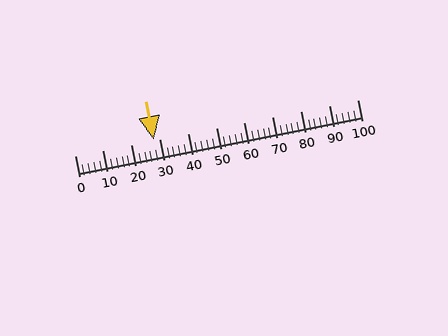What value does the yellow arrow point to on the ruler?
The yellow arrow points to approximately 28.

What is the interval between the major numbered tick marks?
The major tick marks are spaced 10 units apart.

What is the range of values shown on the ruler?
The ruler shows values from 0 to 100.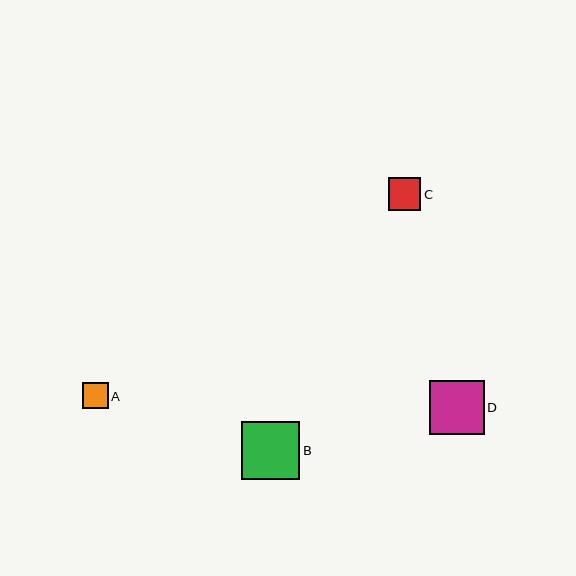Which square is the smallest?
Square A is the smallest with a size of approximately 25 pixels.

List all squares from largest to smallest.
From largest to smallest: B, D, C, A.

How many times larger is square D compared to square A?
Square D is approximately 2.1 times the size of square A.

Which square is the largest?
Square B is the largest with a size of approximately 58 pixels.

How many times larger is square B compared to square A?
Square B is approximately 2.3 times the size of square A.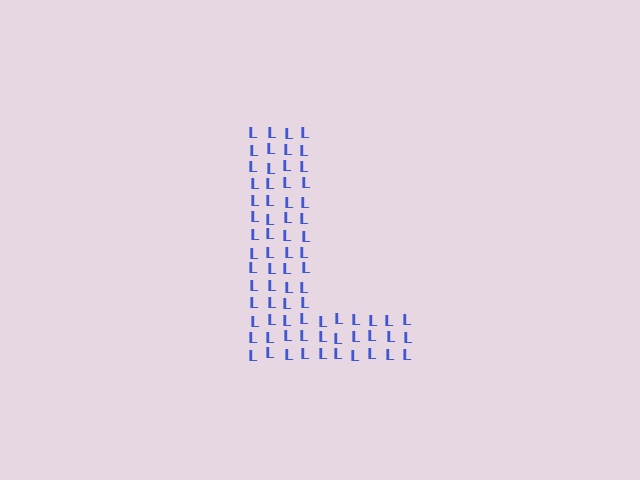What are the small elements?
The small elements are letter L's.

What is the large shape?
The large shape is the letter L.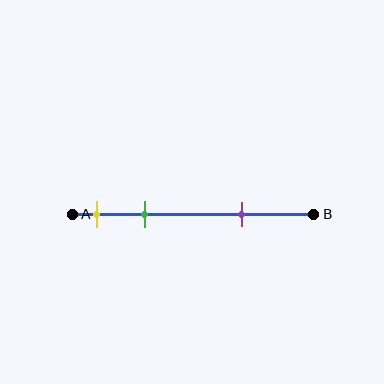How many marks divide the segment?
There are 3 marks dividing the segment.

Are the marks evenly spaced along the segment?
No, the marks are not evenly spaced.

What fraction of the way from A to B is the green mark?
The green mark is approximately 30% (0.3) of the way from A to B.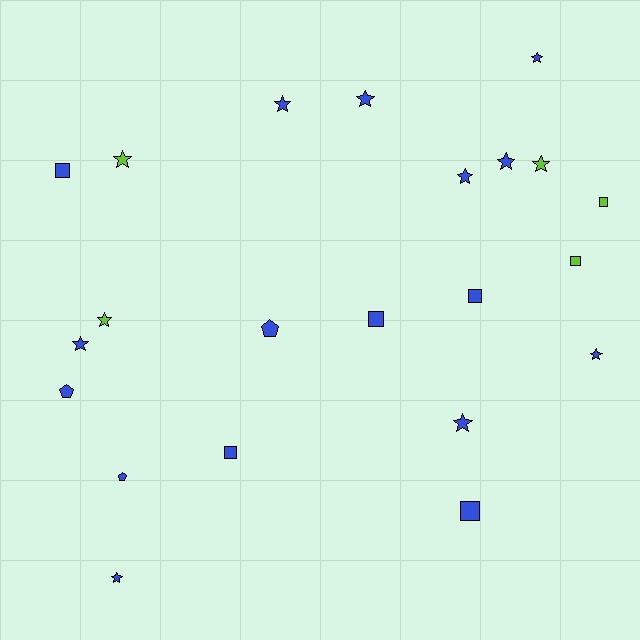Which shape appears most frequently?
Star, with 12 objects.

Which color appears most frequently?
Blue, with 17 objects.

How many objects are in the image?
There are 22 objects.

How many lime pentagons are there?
There are no lime pentagons.